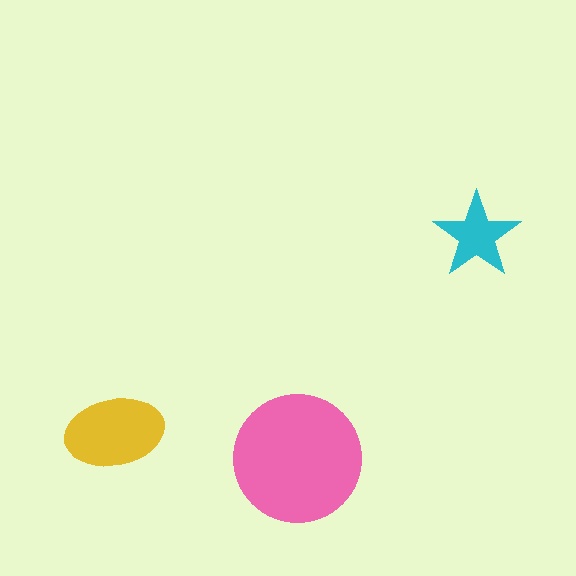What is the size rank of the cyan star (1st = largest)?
3rd.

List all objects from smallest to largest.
The cyan star, the yellow ellipse, the pink circle.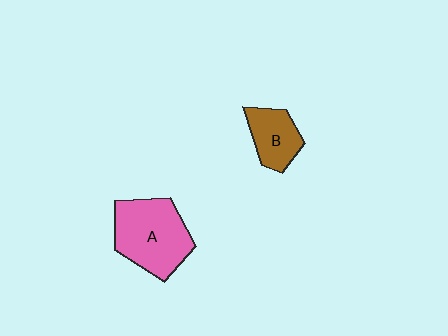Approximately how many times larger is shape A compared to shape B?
Approximately 1.8 times.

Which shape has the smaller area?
Shape B (brown).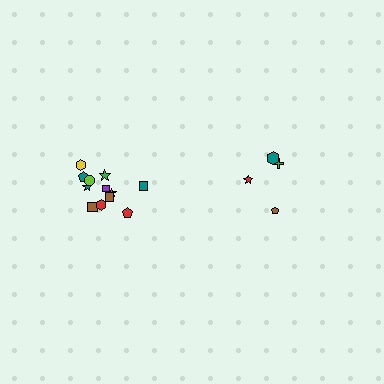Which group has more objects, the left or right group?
The left group.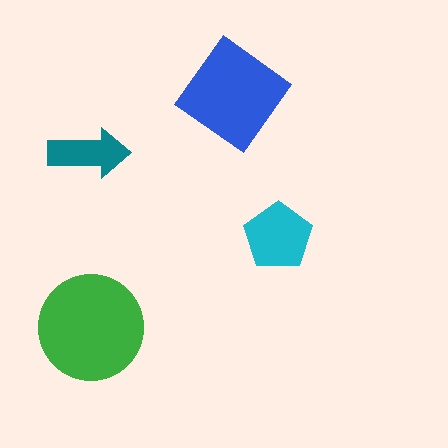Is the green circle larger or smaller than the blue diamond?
Larger.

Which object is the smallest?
The teal arrow.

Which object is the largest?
The green circle.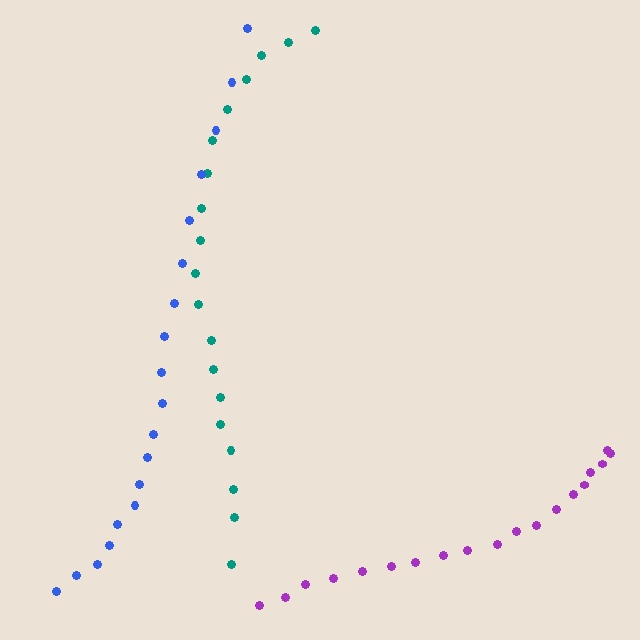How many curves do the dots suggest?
There are 3 distinct paths.